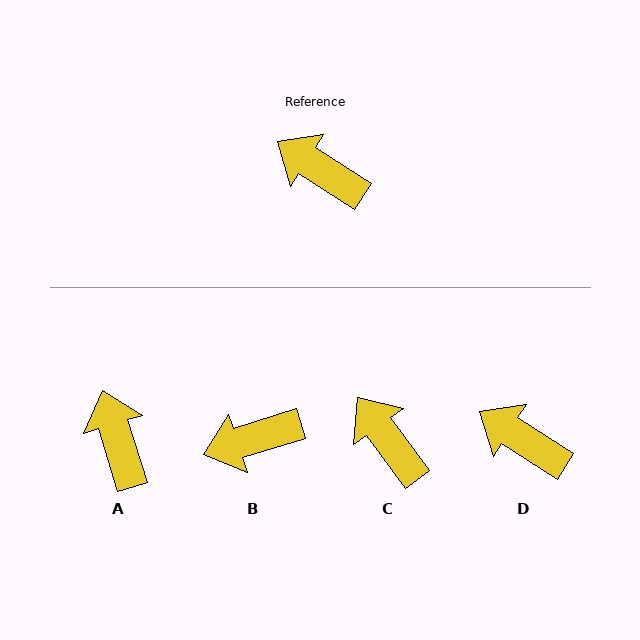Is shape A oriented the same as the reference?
No, it is off by about 40 degrees.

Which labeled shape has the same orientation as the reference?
D.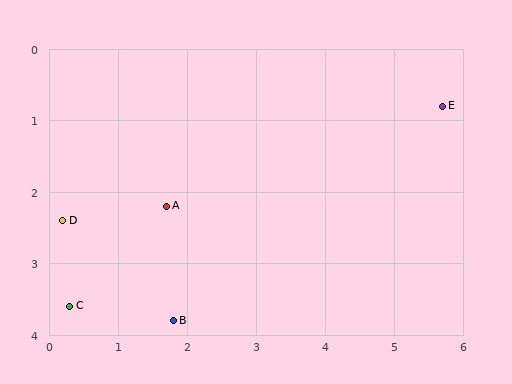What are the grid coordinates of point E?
Point E is at approximately (5.7, 0.8).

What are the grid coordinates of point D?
Point D is at approximately (0.2, 2.4).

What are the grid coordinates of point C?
Point C is at approximately (0.3, 3.6).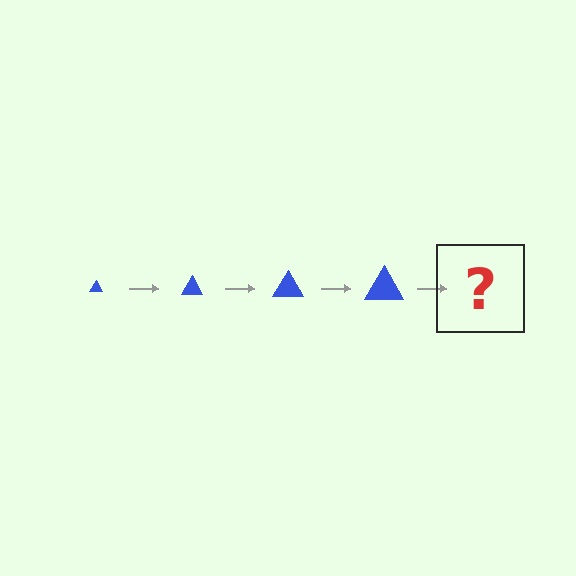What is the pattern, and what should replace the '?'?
The pattern is that the triangle gets progressively larger each step. The '?' should be a blue triangle, larger than the previous one.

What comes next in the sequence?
The next element should be a blue triangle, larger than the previous one.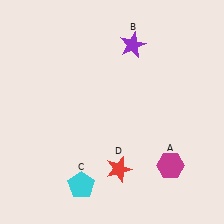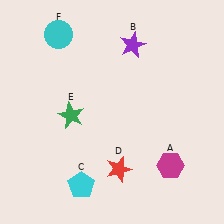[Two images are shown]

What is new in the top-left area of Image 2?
A cyan circle (F) was added in the top-left area of Image 2.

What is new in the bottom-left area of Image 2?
A green star (E) was added in the bottom-left area of Image 2.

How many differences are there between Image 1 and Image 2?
There are 2 differences between the two images.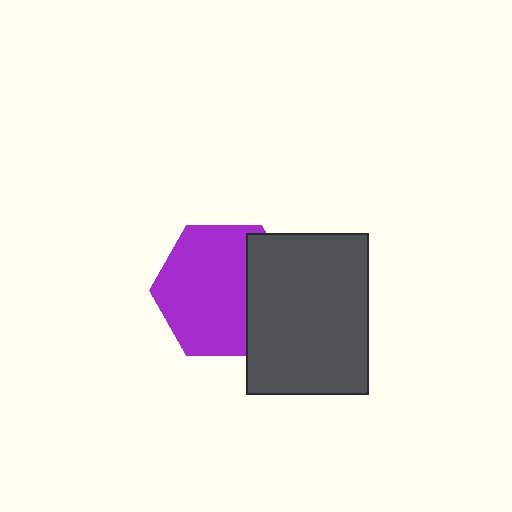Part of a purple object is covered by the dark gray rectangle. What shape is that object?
It is a hexagon.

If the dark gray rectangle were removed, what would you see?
You would see the complete purple hexagon.